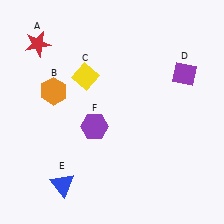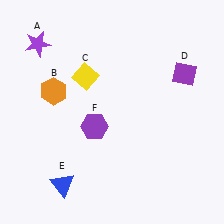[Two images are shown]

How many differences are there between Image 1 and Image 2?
There is 1 difference between the two images.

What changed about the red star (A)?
In Image 1, A is red. In Image 2, it changed to purple.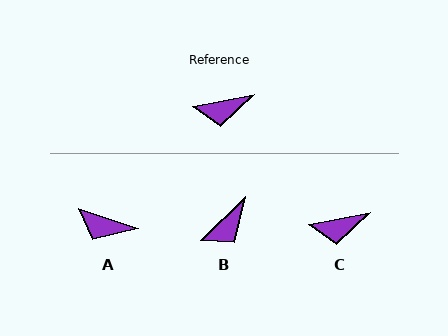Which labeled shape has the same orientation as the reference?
C.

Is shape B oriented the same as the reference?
No, it is off by about 34 degrees.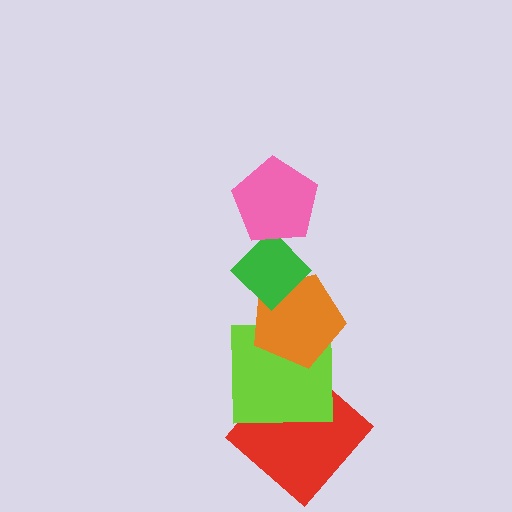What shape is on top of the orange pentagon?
The green diamond is on top of the orange pentagon.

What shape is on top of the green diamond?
The pink pentagon is on top of the green diamond.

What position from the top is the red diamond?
The red diamond is 5th from the top.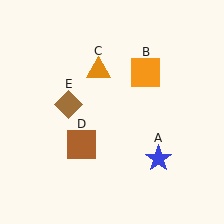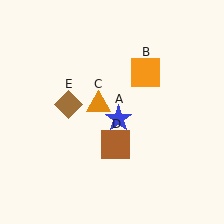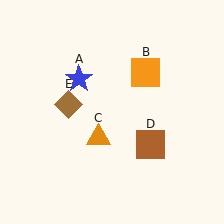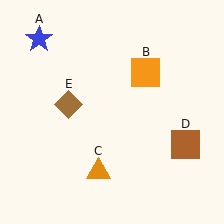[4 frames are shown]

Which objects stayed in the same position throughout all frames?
Orange square (object B) and brown diamond (object E) remained stationary.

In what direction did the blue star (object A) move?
The blue star (object A) moved up and to the left.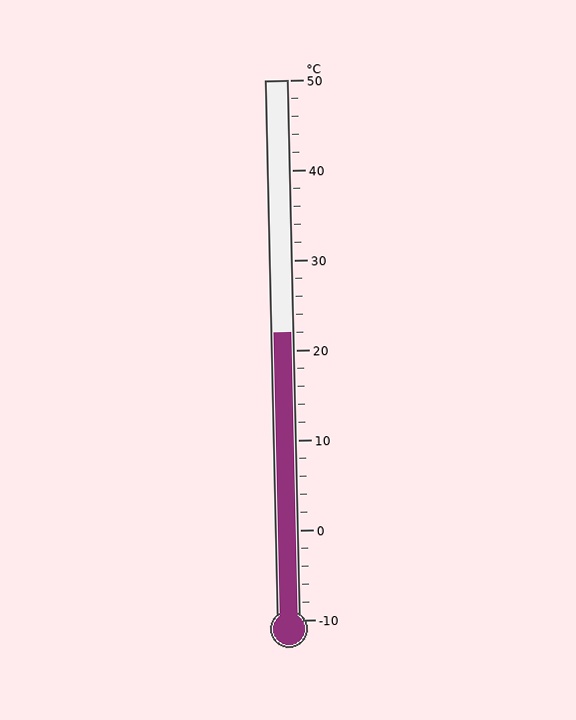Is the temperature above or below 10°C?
The temperature is above 10°C.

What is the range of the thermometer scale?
The thermometer scale ranges from -10°C to 50°C.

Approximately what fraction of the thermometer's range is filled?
The thermometer is filled to approximately 55% of its range.